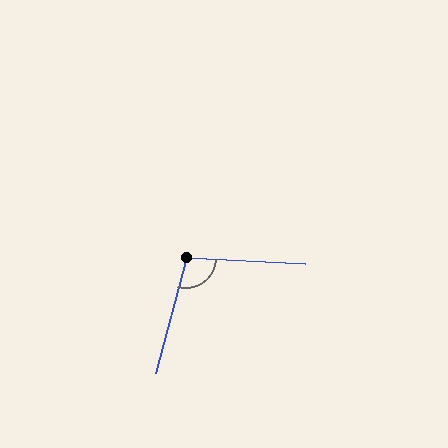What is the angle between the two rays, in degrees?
Approximately 103 degrees.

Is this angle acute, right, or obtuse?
It is obtuse.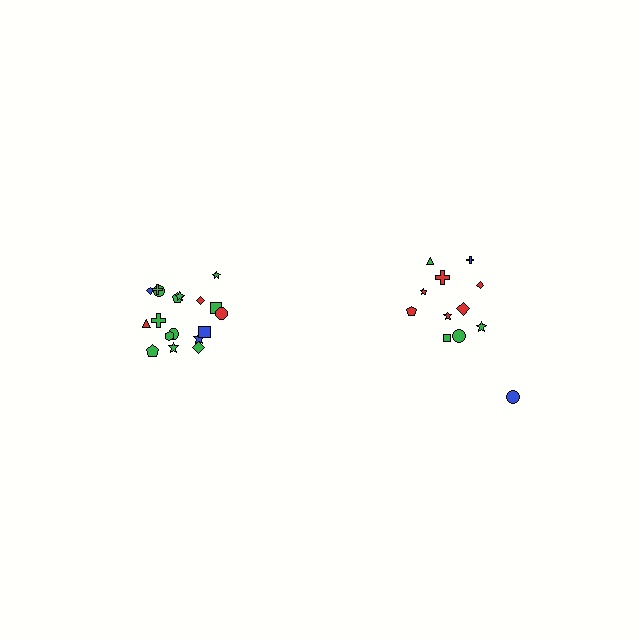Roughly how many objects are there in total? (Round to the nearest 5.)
Roughly 30 objects in total.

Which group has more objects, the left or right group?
The left group.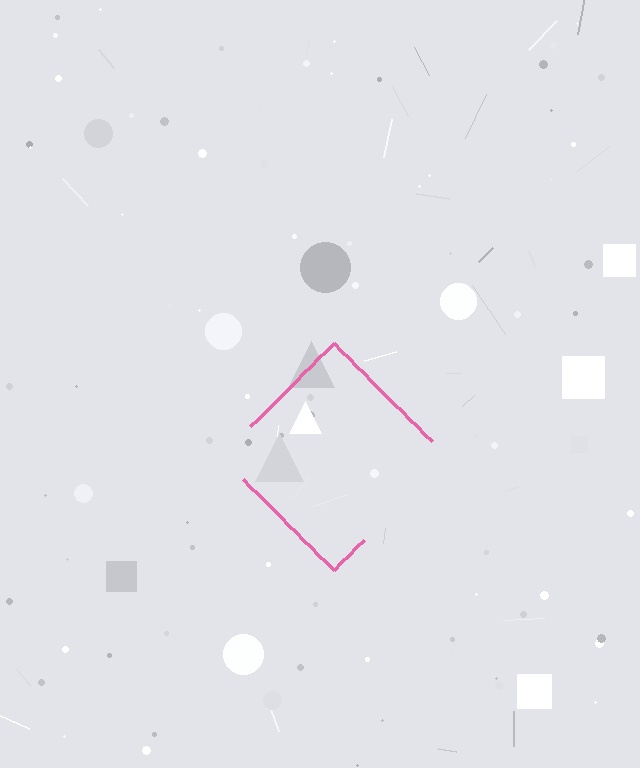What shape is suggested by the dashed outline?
The dashed outline suggests a diamond.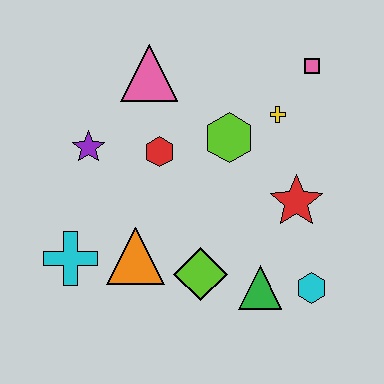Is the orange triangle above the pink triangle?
No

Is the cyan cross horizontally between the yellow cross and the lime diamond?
No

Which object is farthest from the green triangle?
The pink triangle is farthest from the green triangle.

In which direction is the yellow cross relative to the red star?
The yellow cross is above the red star.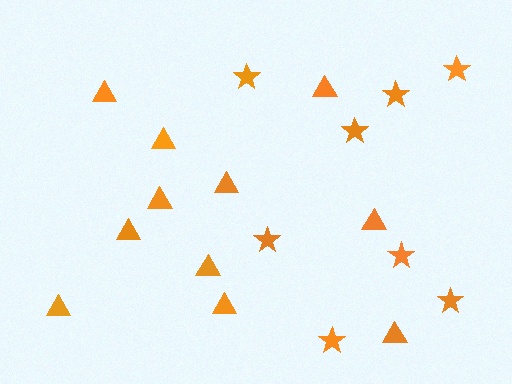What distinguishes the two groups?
There are 2 groups: one group of stars (8) and one group of triangles (11).